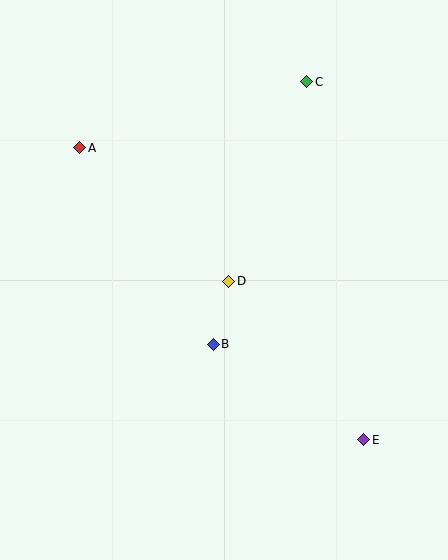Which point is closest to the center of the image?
Point D at (229, 281) is closest to the center.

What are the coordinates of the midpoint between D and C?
The midpoint between D and C is at (268, 182).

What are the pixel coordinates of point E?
Point E is at (364, 440).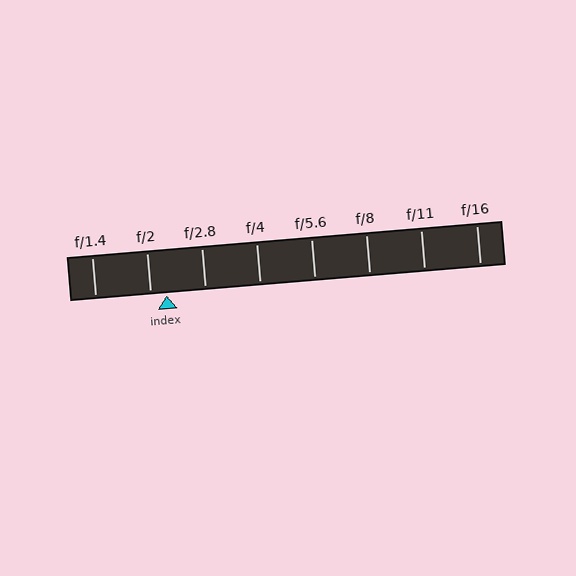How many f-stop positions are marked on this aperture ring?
There are 8 f-stop positions marked.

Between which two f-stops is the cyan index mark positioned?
The index mark is between f/2 and f/2.8.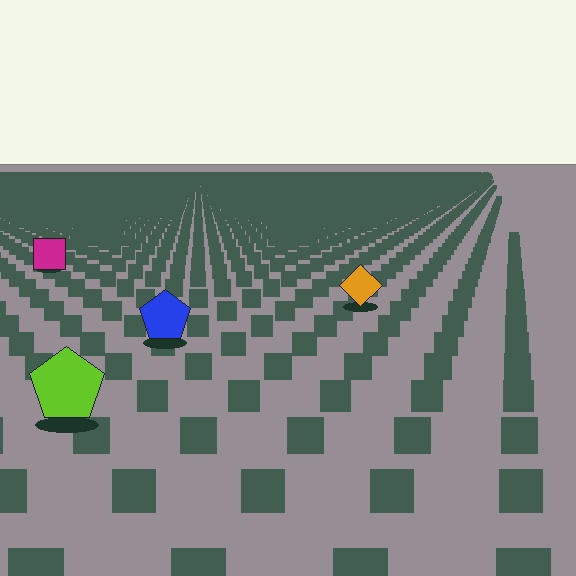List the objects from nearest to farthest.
From nearest to farthest: the lime pentagon, the blue pentagon, the orange diamond, the magenta square.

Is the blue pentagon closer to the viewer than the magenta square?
Yes. The blue pentagon is closer — you can tell from the texture gradient: the ground texture is coarser near it.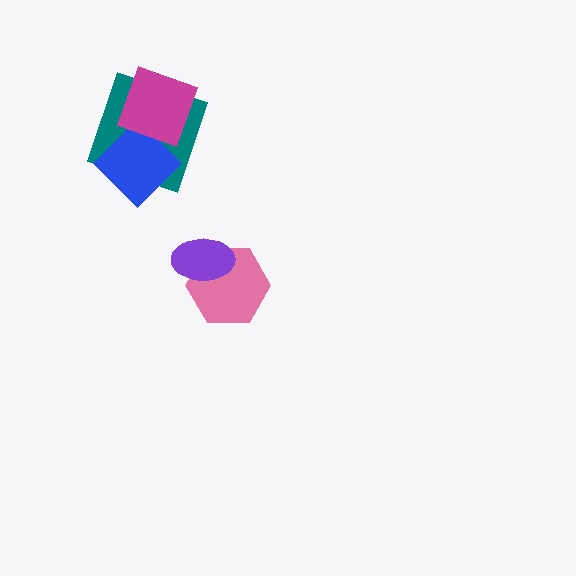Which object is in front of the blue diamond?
The magenta square is in front of the blue diamond.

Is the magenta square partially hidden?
No, no other shape covers it.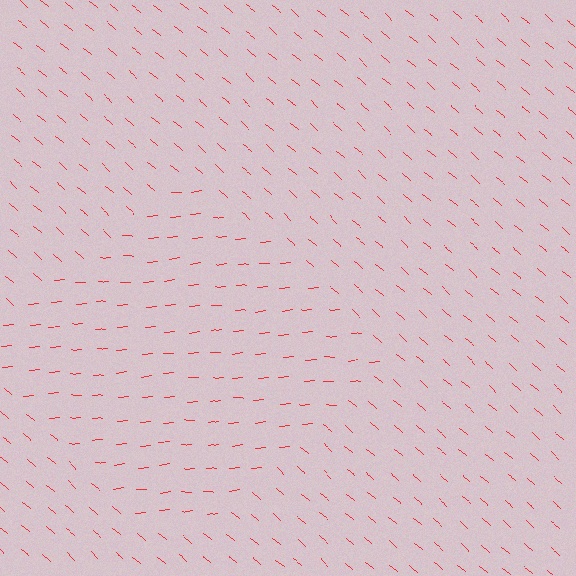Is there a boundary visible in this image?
Yes, there is a texture boundary formed by a change in line orientation.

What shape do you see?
I see a diamond.